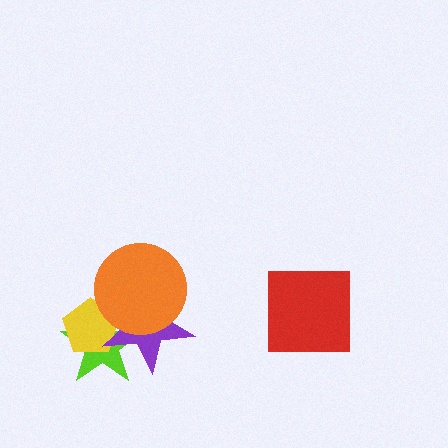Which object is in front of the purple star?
The orange circle is in front of the purple star.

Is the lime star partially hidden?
Yes, it is partially covered by another shape.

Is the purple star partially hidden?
Yes, it is partially covered by another shape.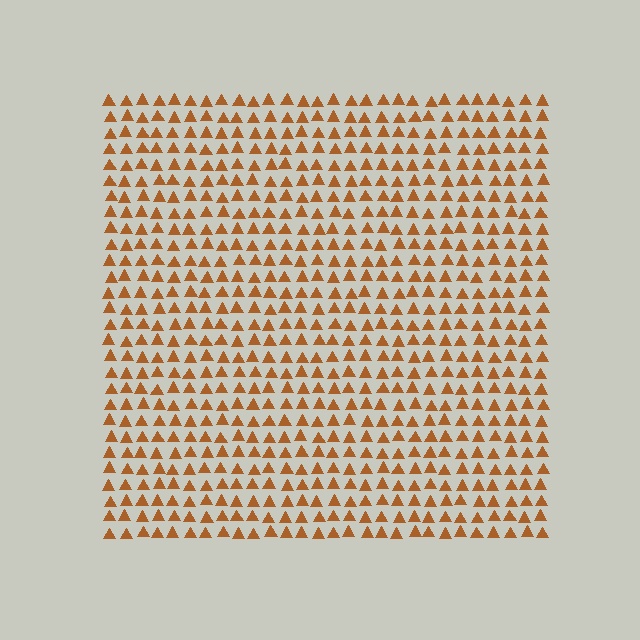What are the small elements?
The small elements are triangles.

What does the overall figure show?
The overall figure shows a square.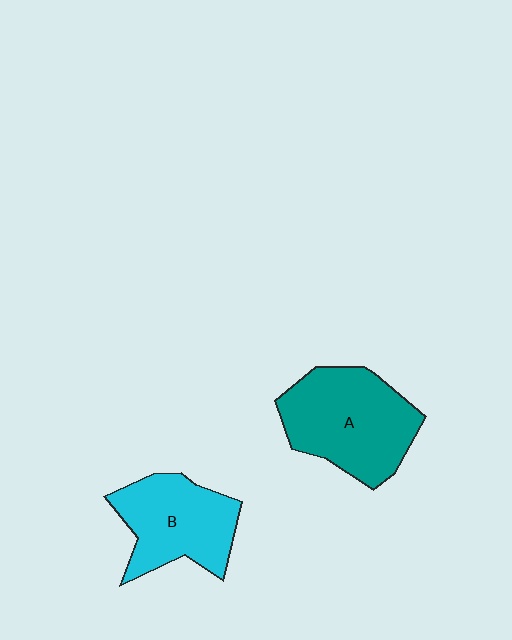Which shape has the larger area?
Shape A (teal).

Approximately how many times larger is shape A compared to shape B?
Approximately 1.2 times.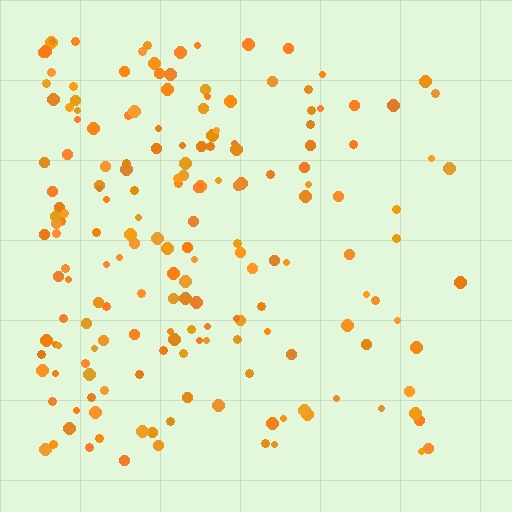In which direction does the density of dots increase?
From right to left, with the left side densest.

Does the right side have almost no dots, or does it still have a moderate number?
Still a moderate number, just noticeably fewer than the left.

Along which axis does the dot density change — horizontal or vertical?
Horizontal.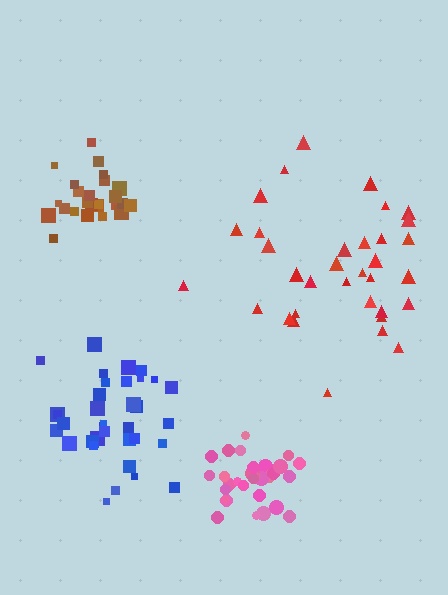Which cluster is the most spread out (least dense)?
Red.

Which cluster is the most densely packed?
Pink.